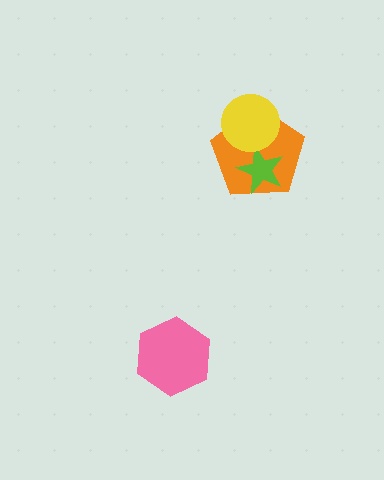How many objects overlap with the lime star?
2 objects overlap with the lime star.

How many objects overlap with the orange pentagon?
2 objects overlap with the orange pentagon.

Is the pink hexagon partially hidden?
No, no other shape covers it.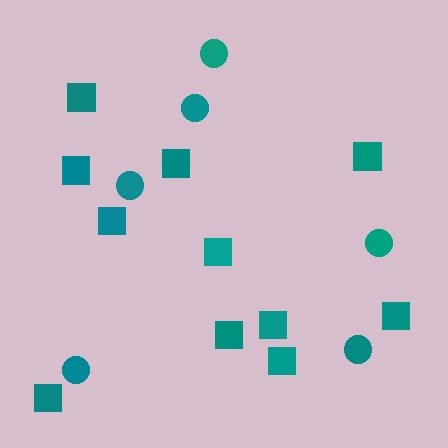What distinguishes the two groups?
There are 2 groups: one group of circles (6) and one group of squares (11).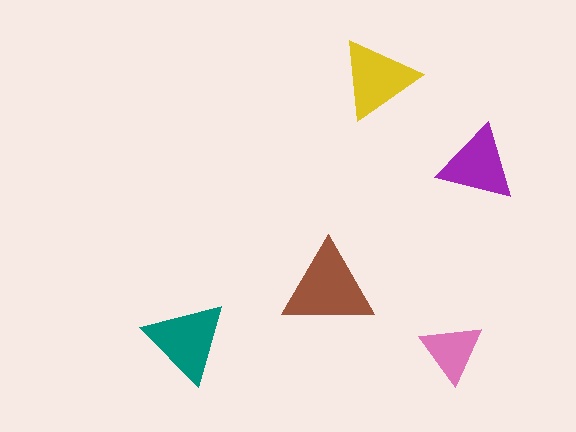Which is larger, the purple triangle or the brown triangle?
The brown one.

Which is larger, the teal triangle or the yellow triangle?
The teal one.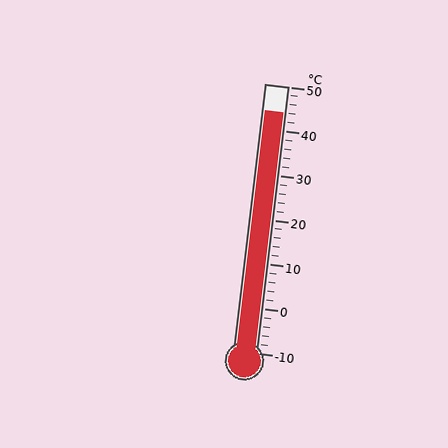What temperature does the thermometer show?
The thermometer shows approximately 44°C.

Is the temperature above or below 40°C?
The temperature is above 40°C.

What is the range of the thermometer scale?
The thermometer scale ranges from -10°C to 50°C.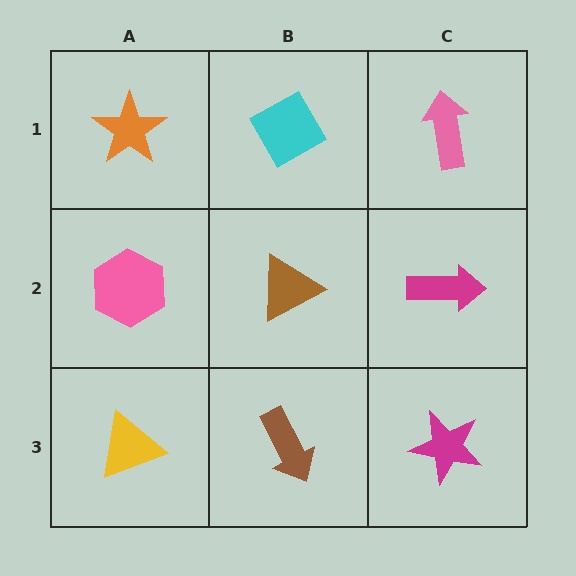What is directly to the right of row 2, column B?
A magenta arrow.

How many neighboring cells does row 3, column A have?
2.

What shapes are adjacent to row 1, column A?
A pink hexagon (row 2, column A), a cyan diamond (row 1, column B).